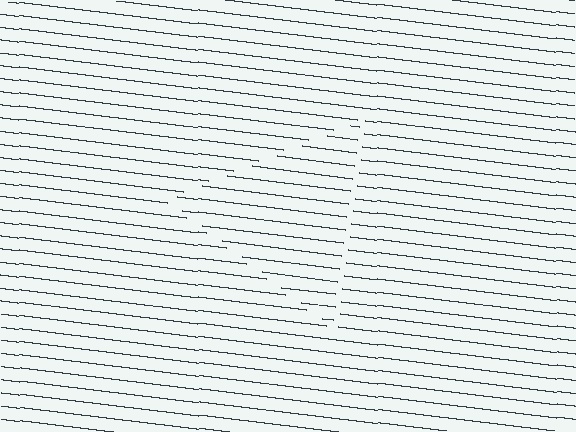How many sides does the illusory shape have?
3 sides — the line-ends trace a triangle.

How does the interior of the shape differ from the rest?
The interior of the shape contains the same grating, shifted by half a period — the contour is defined by the phase discontinuity where line-ends from the inner and outer gratings abut.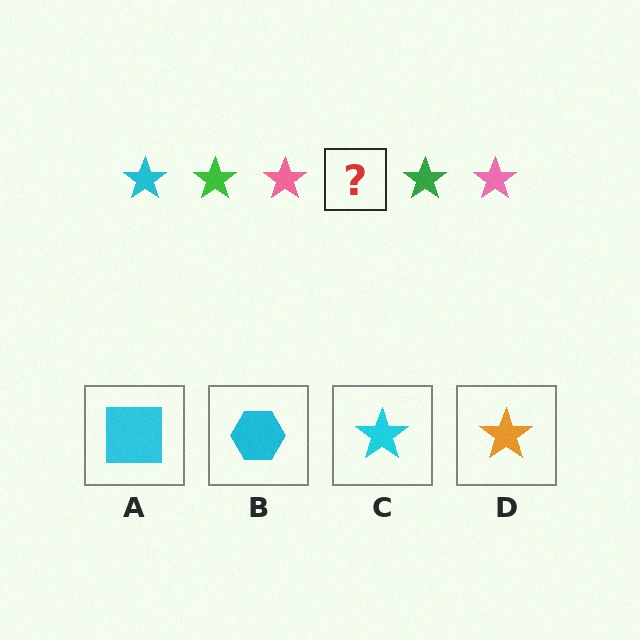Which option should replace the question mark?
Option C.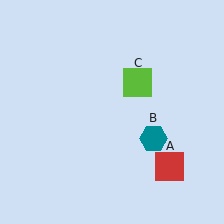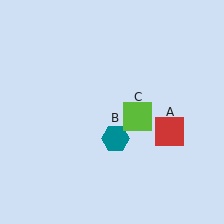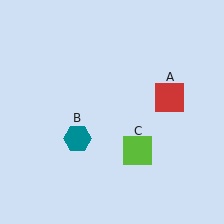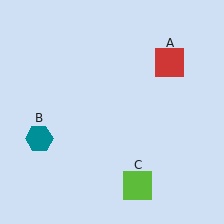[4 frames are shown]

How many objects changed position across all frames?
3 objects changed position: red square (object A), teal hexagon (object B), lime square (object C).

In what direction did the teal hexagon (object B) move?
The teal hexagon (object B) moved left.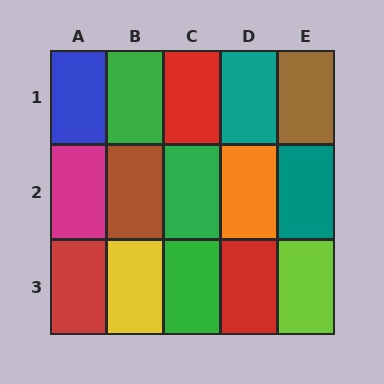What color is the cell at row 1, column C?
Red.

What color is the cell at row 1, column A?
Blue.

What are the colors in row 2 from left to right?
Magenta, brown, green, orange, teal.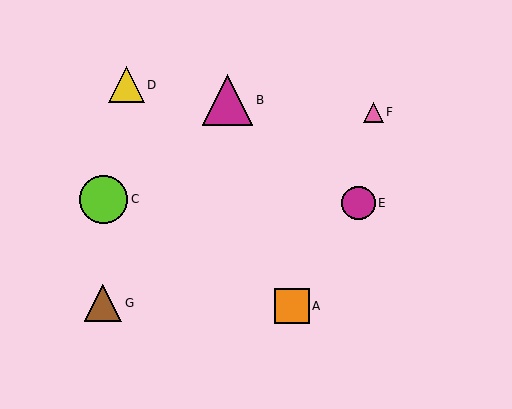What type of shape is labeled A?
Shape A is an orange square.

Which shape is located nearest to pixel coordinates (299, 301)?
The orange square (labeled A) at (292, 306) is nearest to that location.